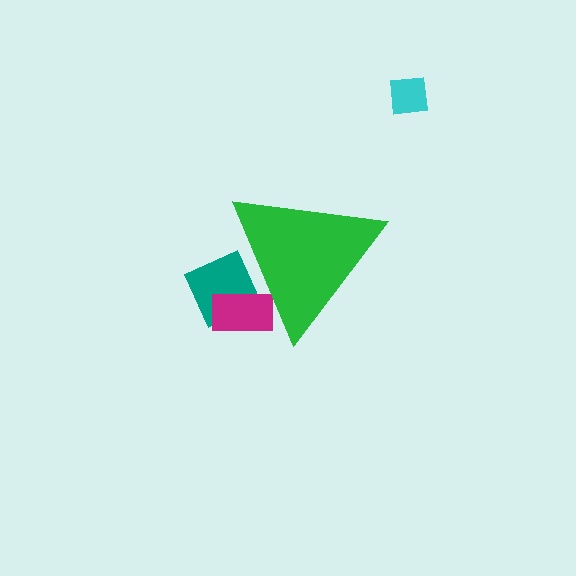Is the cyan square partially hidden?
No, the cyan square is fully visible.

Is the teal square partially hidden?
Yes, the teal square is partially hidden behind the green triangle.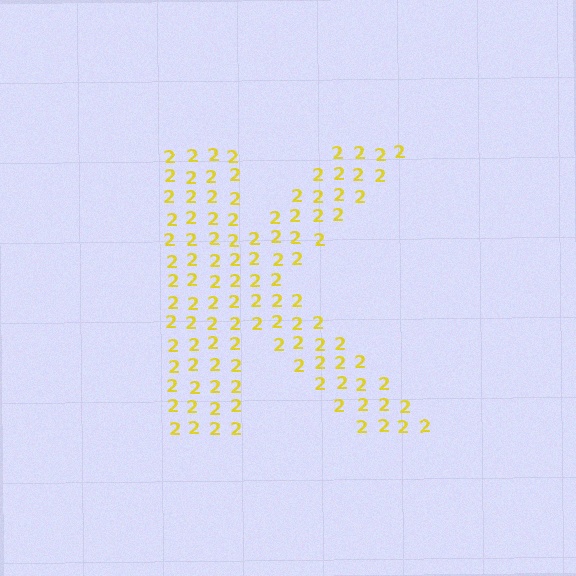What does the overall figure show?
The overall figure shows the letter K.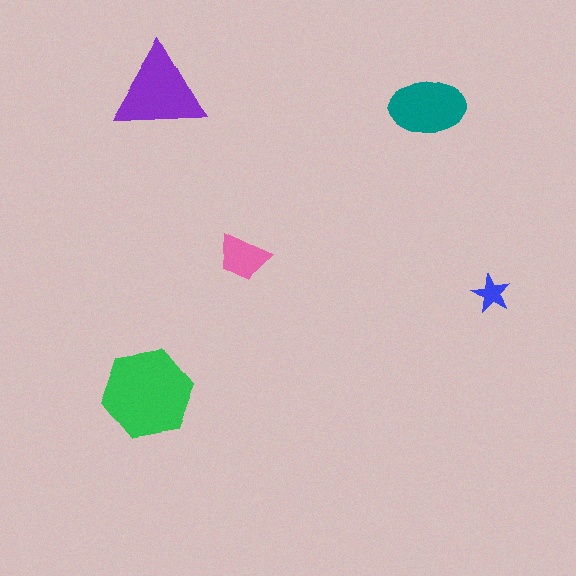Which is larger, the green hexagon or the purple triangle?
The green hexagon.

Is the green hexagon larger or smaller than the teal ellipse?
Larger.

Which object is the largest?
The green hexagon.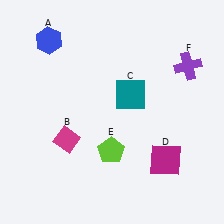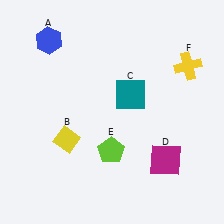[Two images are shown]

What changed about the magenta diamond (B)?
In Image 1, B is magenta. In Image 2, it changed to yellow.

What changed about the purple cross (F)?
In Image 1, F is purple. In Image 2, it changed to yellow.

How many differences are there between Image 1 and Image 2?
There are 2 differences between the two images.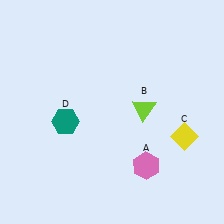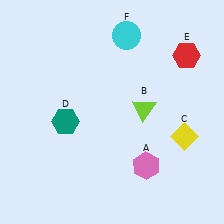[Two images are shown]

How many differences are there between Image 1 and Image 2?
There are 2 differences between the two images.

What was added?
A red hexagon (E), a cyan circle (F) were added in Image 2.